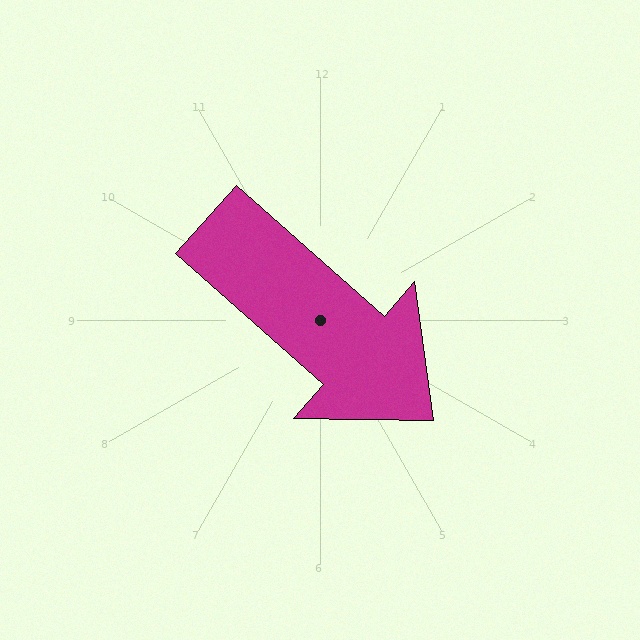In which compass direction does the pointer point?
Southeast.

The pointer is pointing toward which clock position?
Roughly 4 o'clock.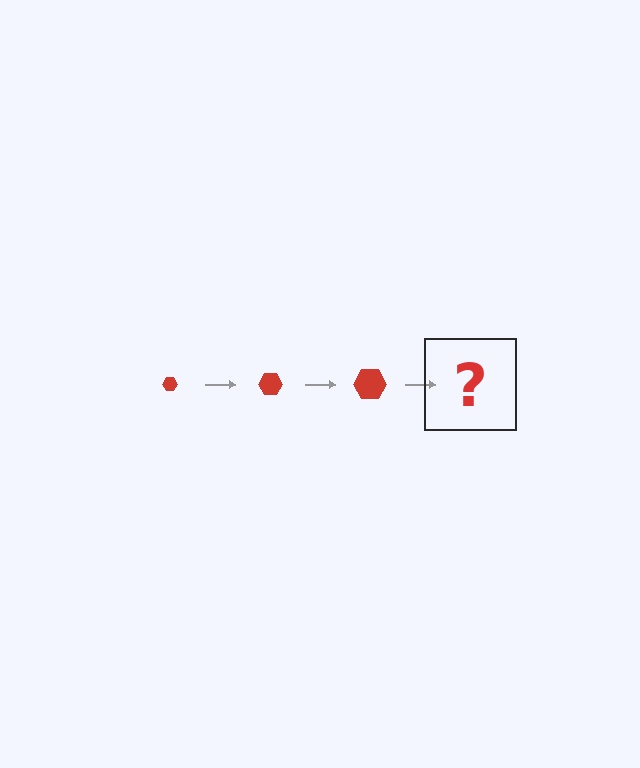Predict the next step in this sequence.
The next step is a red hexagon, larger than the previous one.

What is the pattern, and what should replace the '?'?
The pattern is that the hexagon gets progressively larger each step. The '?' should be a red hexagon, larger than the previous one.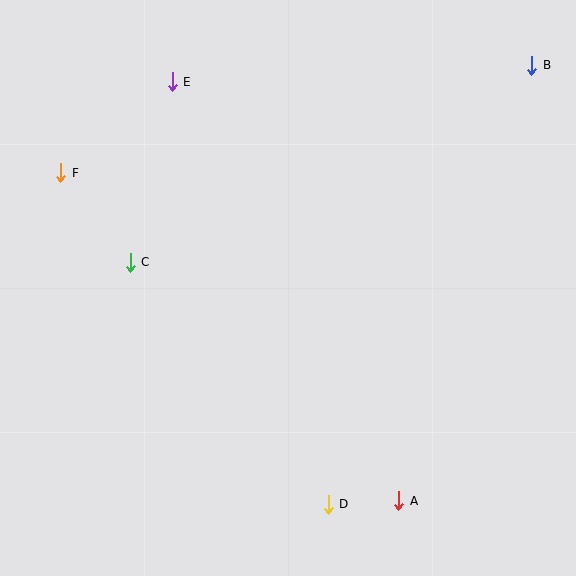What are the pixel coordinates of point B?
Point B is at (532, 65).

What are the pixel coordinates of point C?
Point C is at (130, 263).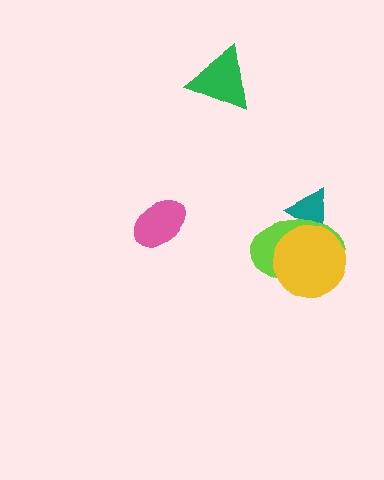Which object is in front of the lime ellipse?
The yellow circle is in front of the lime ellipse.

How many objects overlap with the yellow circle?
2 objects overlap with the yellow circle.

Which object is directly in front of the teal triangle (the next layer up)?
The lime ellipse is directly in front of the teal triangle.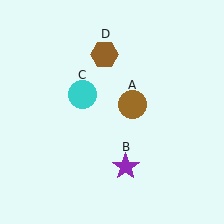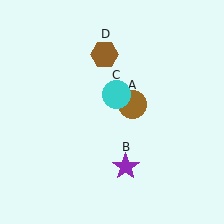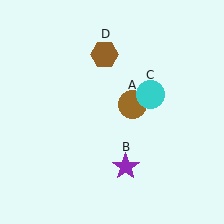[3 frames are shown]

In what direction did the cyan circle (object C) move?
The cyan circle (object C) moved right.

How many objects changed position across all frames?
1 object changed position: cyan circle (object C).